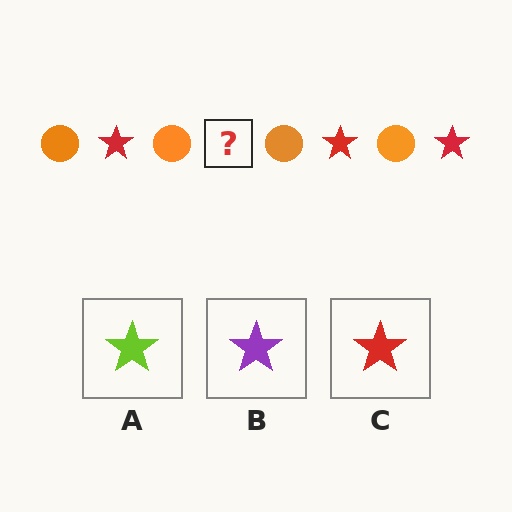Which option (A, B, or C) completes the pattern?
C.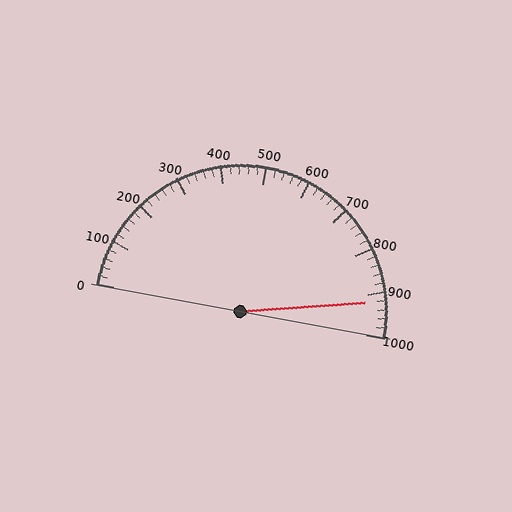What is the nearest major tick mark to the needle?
The nearest major tick mark is 900.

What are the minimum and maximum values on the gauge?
The gauge ranges from 0 to 1000.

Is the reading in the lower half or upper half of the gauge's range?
The reading is in the upper half of the range (0 to 1000).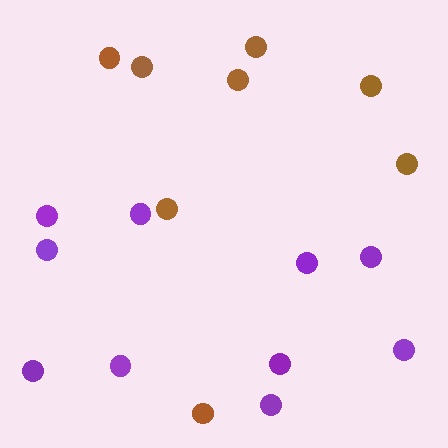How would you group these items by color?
There are 2 groups: one group of purple circles (10) and one group of brown circles (8).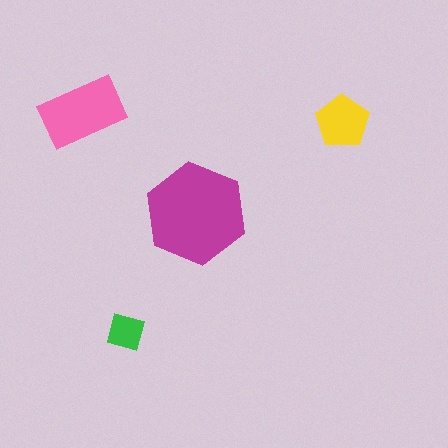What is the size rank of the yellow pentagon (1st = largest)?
3rd.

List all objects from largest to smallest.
The magenta hexagon, the pink rectangle, the yellow pentagon, the green diamond.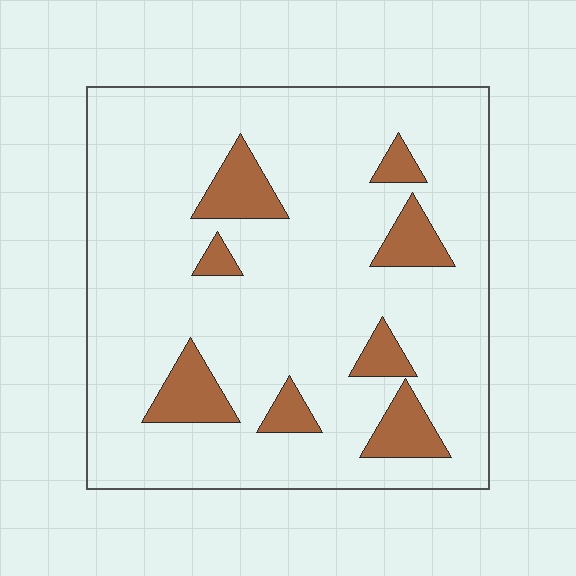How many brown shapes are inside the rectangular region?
8.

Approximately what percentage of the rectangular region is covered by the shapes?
Approximately 15%.